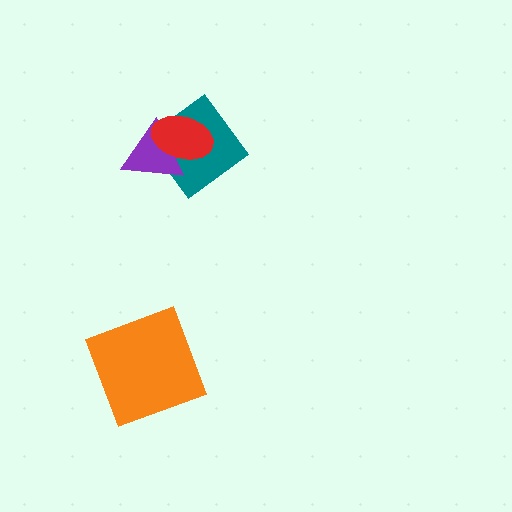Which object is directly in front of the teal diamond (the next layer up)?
The purple triangle is directly in front of the teal diamond.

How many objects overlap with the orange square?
0 objects overlap with the orange square.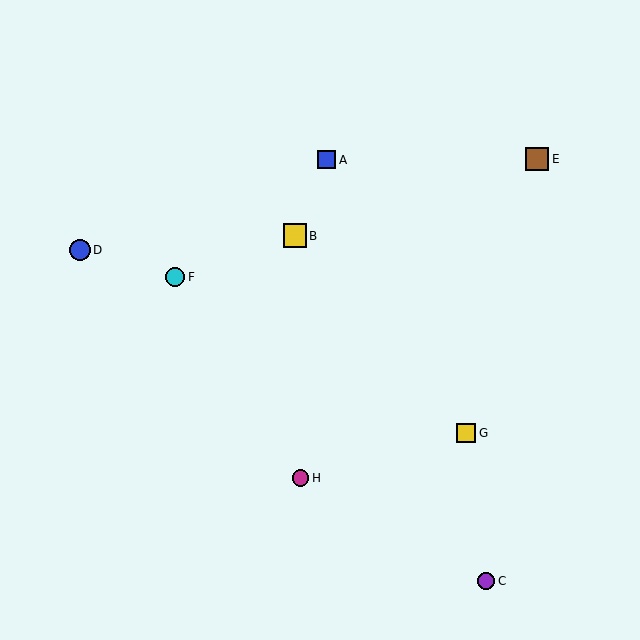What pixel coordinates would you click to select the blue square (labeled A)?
Click at (327, 160) to select the blue square A.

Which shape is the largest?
The yellow square (labeled B) is the largest.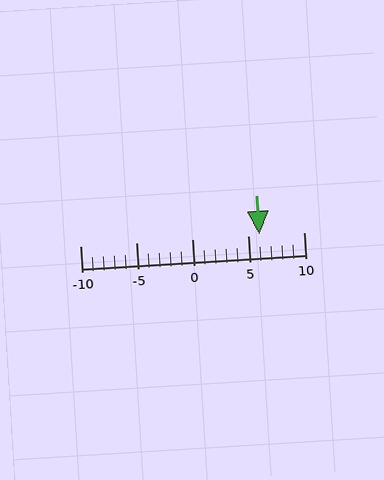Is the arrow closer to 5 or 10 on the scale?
The arrow is closer to 5.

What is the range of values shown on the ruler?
The ruler shows values from -10 to 10.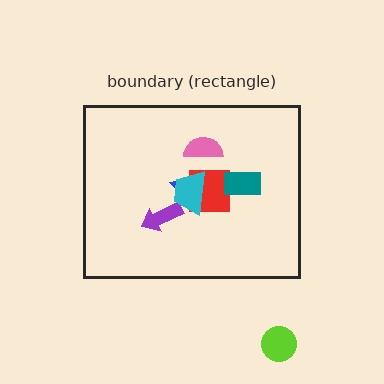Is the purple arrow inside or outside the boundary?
Inside.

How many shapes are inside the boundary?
6 inside, 1 outside.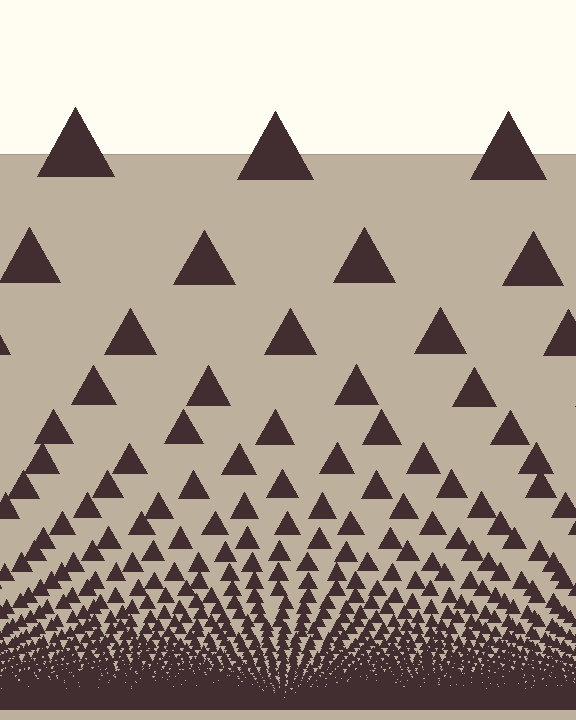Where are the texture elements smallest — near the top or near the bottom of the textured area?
Near the bottom.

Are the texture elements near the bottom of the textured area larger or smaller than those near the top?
Smaller. The gradient is inverted — elements near the bottom are smaller and denser.